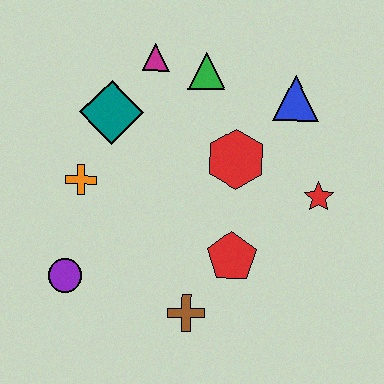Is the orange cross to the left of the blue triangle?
Yes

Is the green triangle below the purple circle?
No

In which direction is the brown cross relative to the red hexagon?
The brown cross is below the red hexagon.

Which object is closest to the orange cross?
The teal diamond is closest to the orange cross.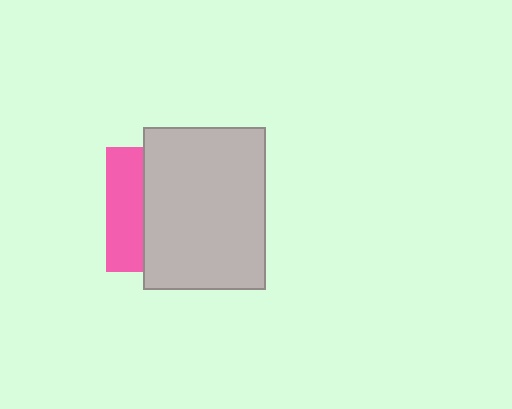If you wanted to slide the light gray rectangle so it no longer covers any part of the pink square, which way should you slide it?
Slide it right — that is the most direct way to separate the two shapes.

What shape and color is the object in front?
The object in front is a light gray rectangle.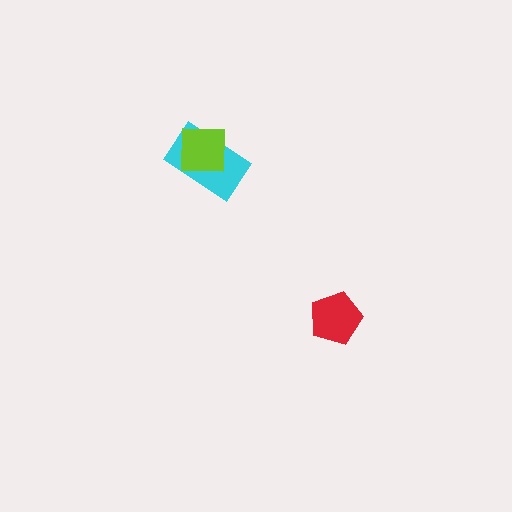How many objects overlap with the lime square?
1 object overlaps with the lime square.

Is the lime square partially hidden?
No, no other shape covers it.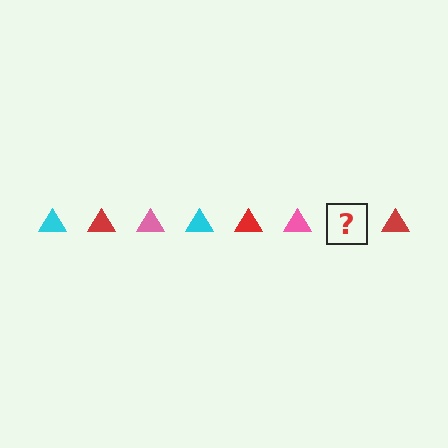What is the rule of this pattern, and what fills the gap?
The rule is that the pattern cycles through cyan, red, pink triangles. The gap should be filled with a cyan triangle.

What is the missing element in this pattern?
The missing element is a cyan triangle.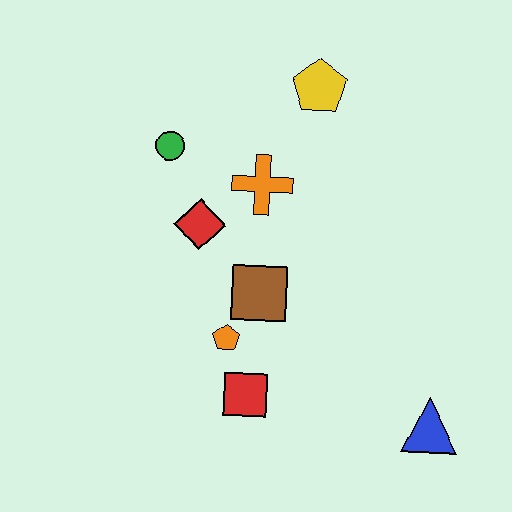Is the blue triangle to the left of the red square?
No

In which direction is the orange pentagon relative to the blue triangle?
The orange pentagon is to the left of the blue triangle.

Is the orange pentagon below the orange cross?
Yes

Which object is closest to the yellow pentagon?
The orange cross is closest to the yellow pentagon.